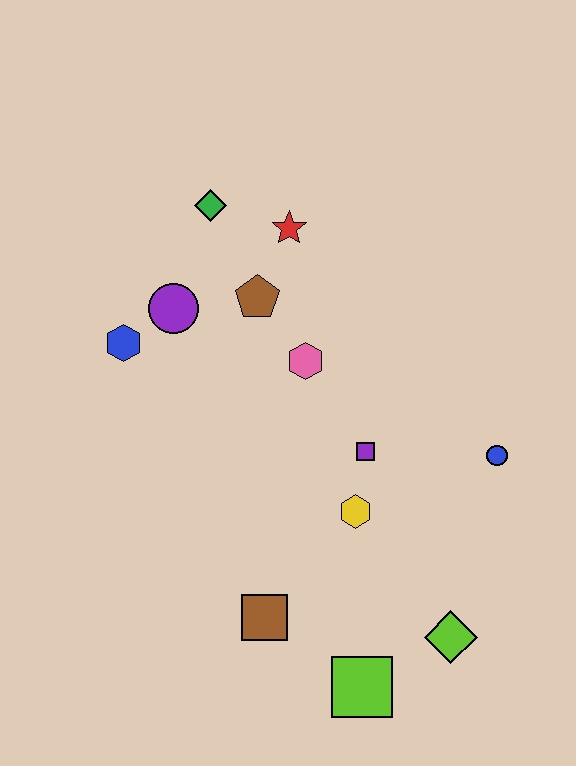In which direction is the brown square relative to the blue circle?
The brown square is to the left of the blue circle.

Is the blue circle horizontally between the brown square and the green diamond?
No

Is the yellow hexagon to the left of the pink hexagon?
No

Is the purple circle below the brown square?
No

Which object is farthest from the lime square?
The green diamond is farthest from the lime square.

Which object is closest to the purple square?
The yellow hexagon is closest to the purple square.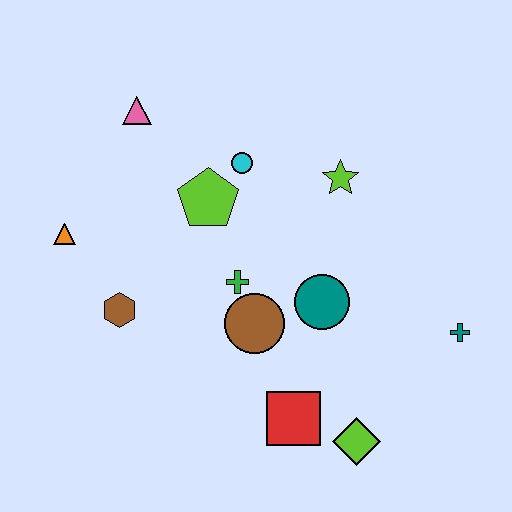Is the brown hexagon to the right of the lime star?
No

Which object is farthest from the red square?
The pink triangle is farthest from the red square.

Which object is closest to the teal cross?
The teal circle is closest to the teal cross.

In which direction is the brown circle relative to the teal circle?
The brown circle is to the left of the teal circle.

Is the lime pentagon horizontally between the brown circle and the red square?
No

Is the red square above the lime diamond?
Yes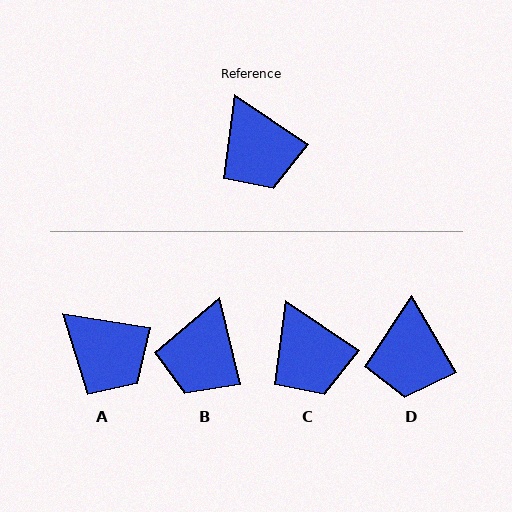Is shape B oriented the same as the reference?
No, it is off by about 42 degrees.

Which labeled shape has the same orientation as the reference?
C.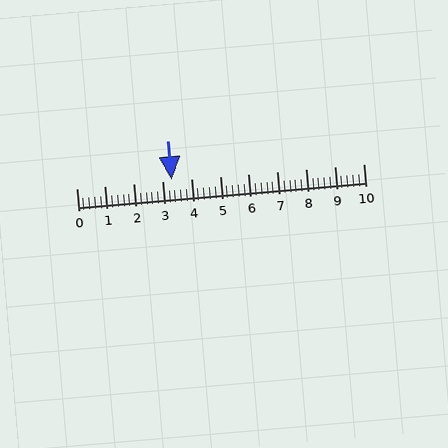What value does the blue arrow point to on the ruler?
The blue arrow points to approximately 3.3.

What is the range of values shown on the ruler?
The ruler shows values from 0 to 10.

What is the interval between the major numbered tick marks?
The major tick marks are spaced 1 units apart.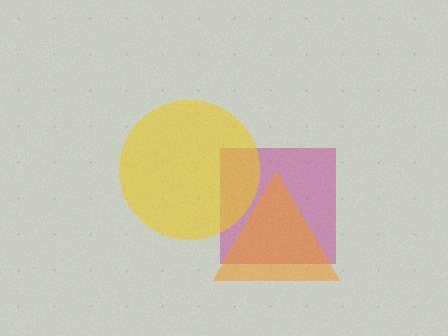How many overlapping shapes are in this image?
There are 3 overlapping shapes in the image.